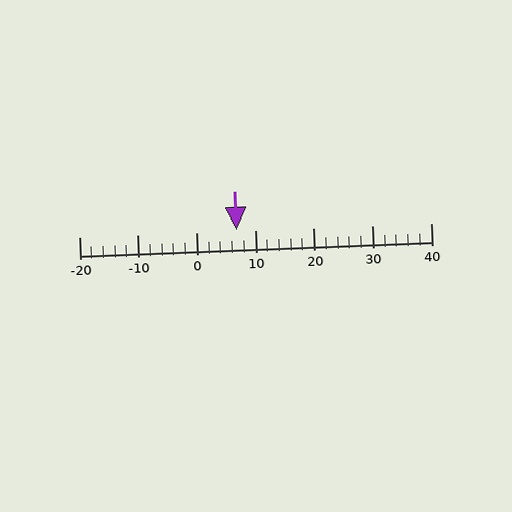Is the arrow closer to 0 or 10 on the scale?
The arrow is closer to 10.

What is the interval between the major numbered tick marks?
The major tick marks are spaced 10 units apart.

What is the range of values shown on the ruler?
The ruler shows values from -20 to 40.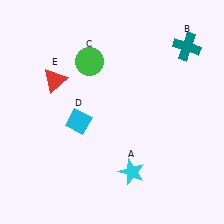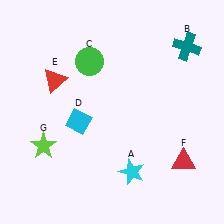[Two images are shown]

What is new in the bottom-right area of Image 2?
A red triangle (F) was added in the bottom-right area of Image 2.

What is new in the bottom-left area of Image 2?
A lime star (G) was added in the bottom-left area of Image 2.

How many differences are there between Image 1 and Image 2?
There are 2 differences between the two images.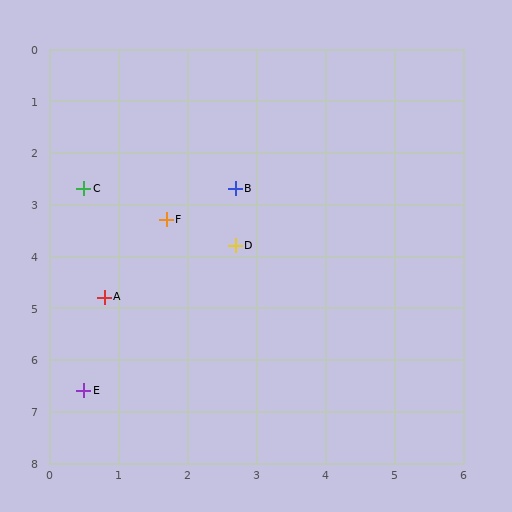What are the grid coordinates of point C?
Point C is at approximately (0.5, 2.7).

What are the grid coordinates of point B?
Point B is at approximately (2.7, 2.7).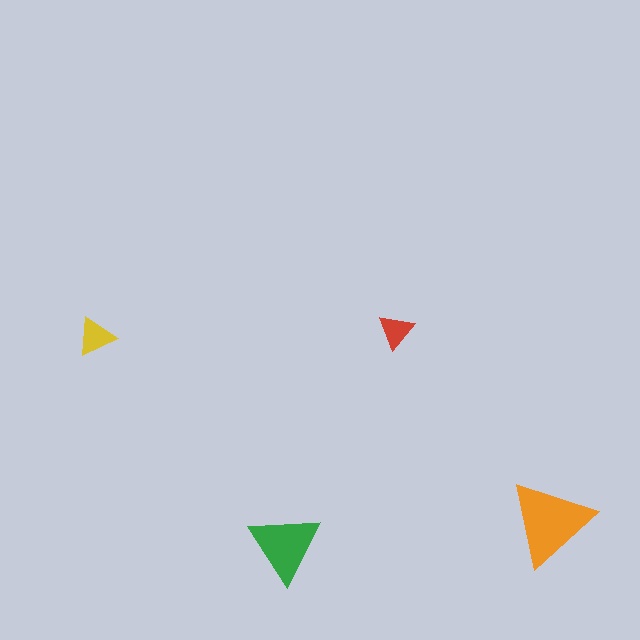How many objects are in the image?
There are 4 objects in the image.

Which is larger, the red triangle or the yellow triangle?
The yellow one.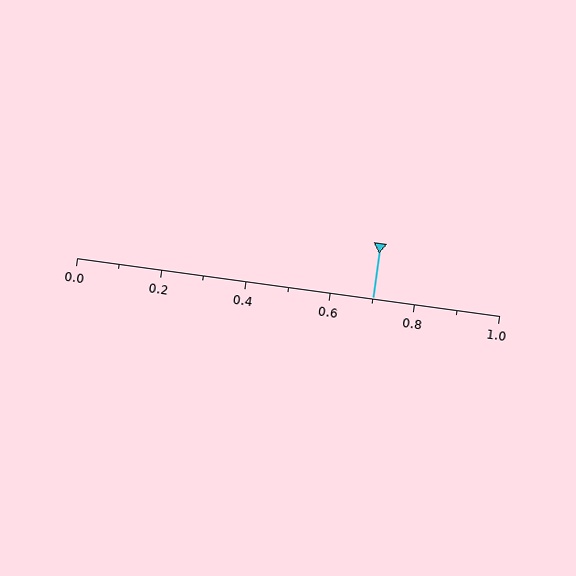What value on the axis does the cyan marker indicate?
The marker indicates approximately 0.7.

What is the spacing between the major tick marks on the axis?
The major ticks are spaced 0.2 apart.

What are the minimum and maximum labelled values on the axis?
The axis runs from 0.0 to 1.0.